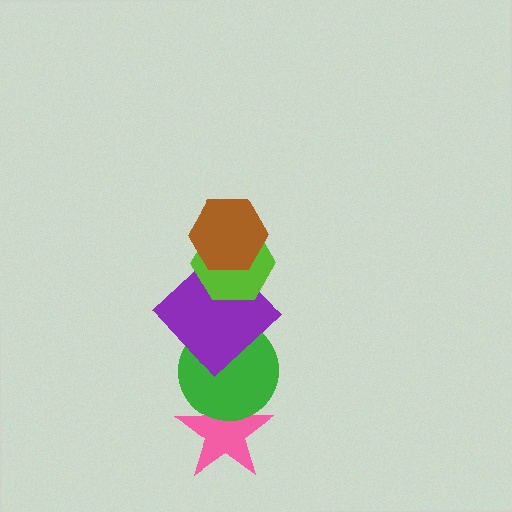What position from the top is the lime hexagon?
The lime hexagon is 2nd from the top.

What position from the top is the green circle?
The green circle is 4th from the top.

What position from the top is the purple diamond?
The purple diamond is 3rd from the top.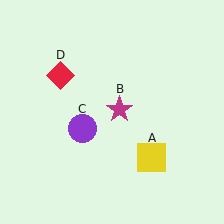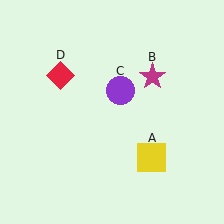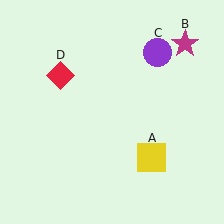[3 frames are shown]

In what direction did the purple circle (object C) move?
The purple circle (object C) moved up and to the right.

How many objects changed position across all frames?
2 objects changed position: magenta star (object B), purple circle (object C).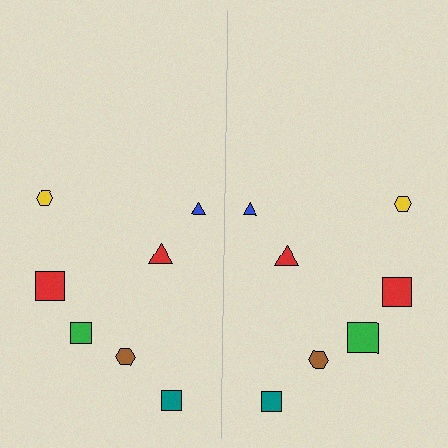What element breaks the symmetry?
The green square on the right side has a different size than its mirror counterpart.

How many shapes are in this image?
There are 14 shapes in this image.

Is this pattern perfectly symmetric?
No, the pattern is not perfectly symmetric. The green square on the right side has a different size than its mirror counterpart.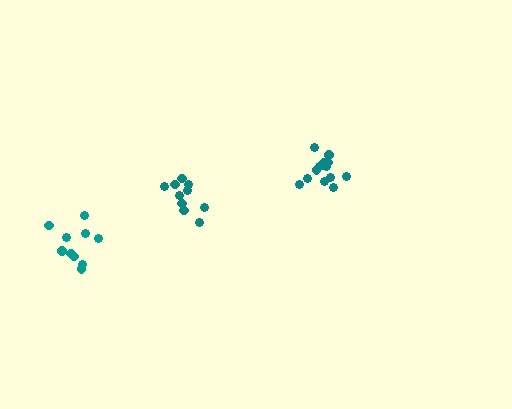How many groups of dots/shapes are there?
There are 3 groups.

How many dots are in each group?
Group 1: 11 dots, Group 2: 10 dots, Group 3: 13 dots (34 total).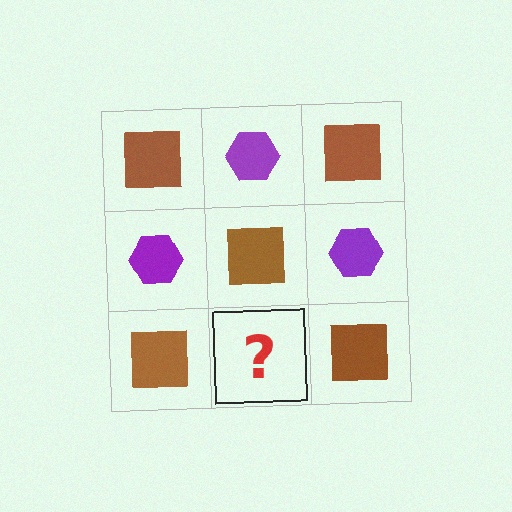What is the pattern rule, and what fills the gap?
The rule is that it alternates brown square and purple hexagon in a checkerboard pattern. The gap should be filled with a purple hexagon.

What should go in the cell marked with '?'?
The missing cell should contain a purple hexagon.